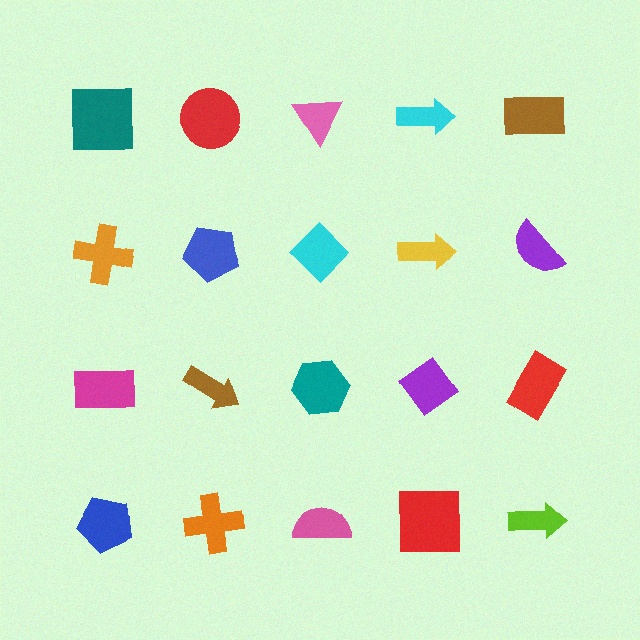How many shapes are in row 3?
5 shapes.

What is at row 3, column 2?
A brown arrow.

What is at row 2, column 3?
A cyan diamond.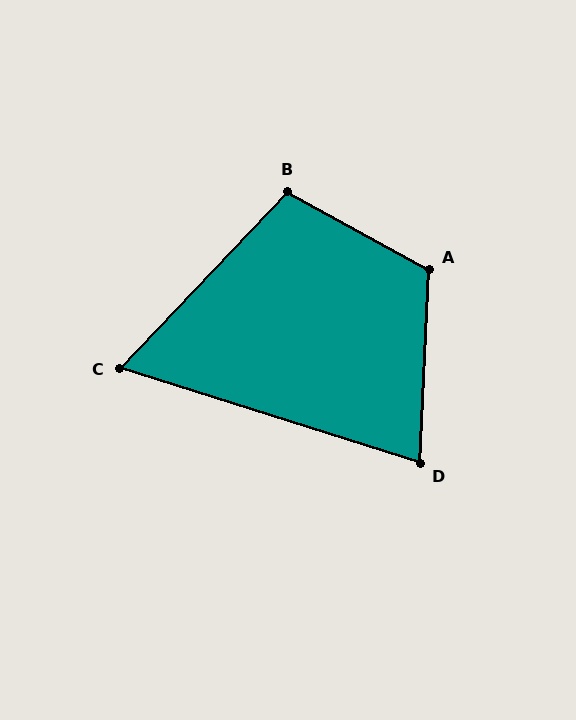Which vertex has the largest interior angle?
A, at approximately 116 degrees.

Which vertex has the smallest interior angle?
C, at approximately 64 degrees.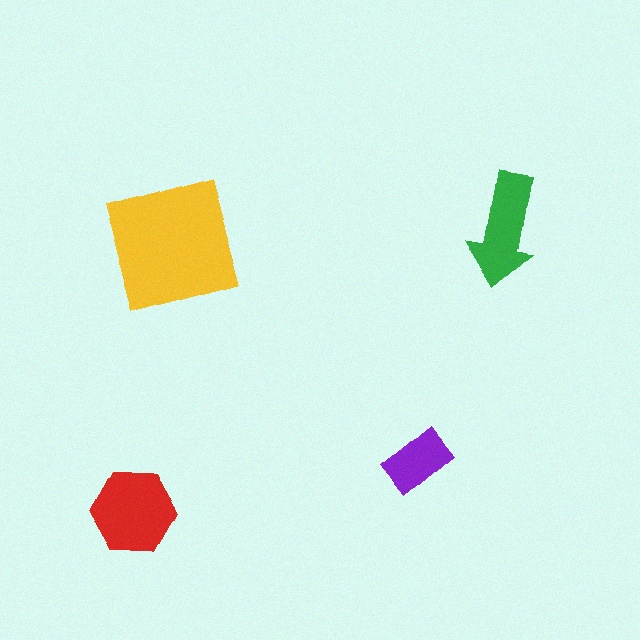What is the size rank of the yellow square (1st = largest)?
1st.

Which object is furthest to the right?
The green arrow is rightmost.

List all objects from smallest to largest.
The purple rectangle, the green arrow, the red hexagon, the yellow square.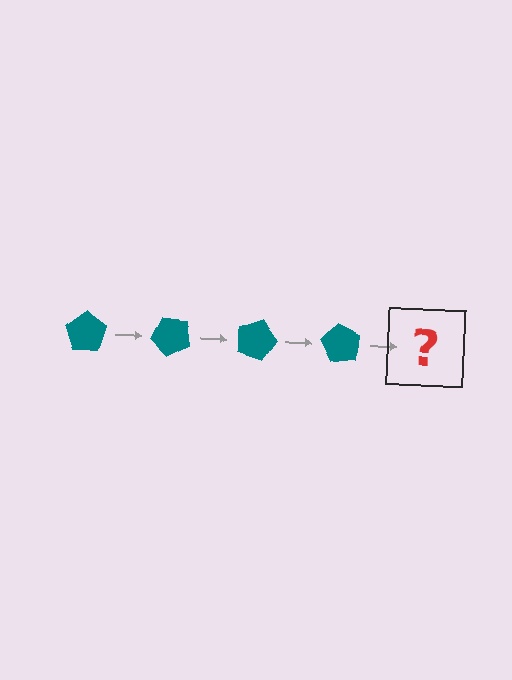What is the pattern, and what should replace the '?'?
The pattern is that the pentagon rotates 45 degrees each step. The '?' should be a teal pentagon rotated 180 degrees.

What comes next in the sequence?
The next element should be a teal pentagon rotated 180 degrees.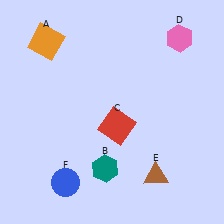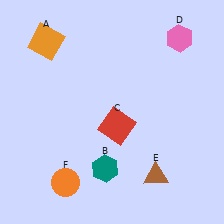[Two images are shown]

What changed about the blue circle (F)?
In Image 1, F is blue. In Image 2, it changed to orange.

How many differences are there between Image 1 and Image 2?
There is 1 difference between the two images.